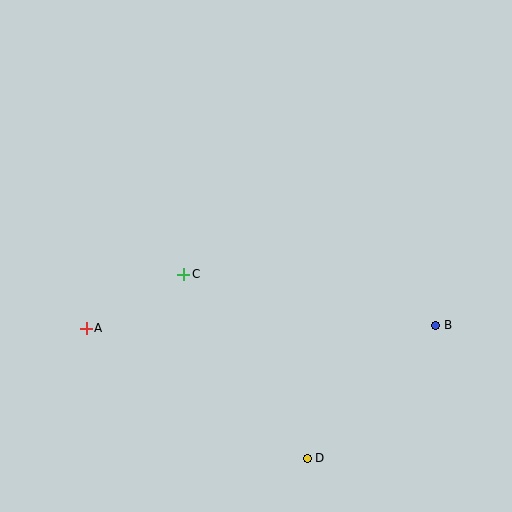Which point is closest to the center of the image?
Point C at (184, 274) is closest to the center.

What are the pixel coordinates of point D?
Point D is at (307, 458).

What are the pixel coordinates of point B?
Point B is at (436, 325).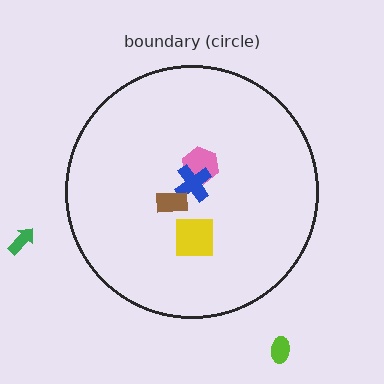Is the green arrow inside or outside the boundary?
Outside.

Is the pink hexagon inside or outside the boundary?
Inside.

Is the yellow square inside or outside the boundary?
Inside.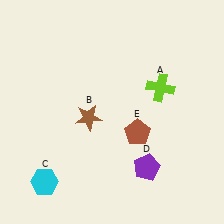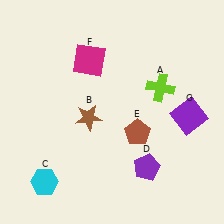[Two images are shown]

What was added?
A magenta square (F), a purple square (G) were added in Image 2.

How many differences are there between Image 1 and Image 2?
There are 2 differences between the two images.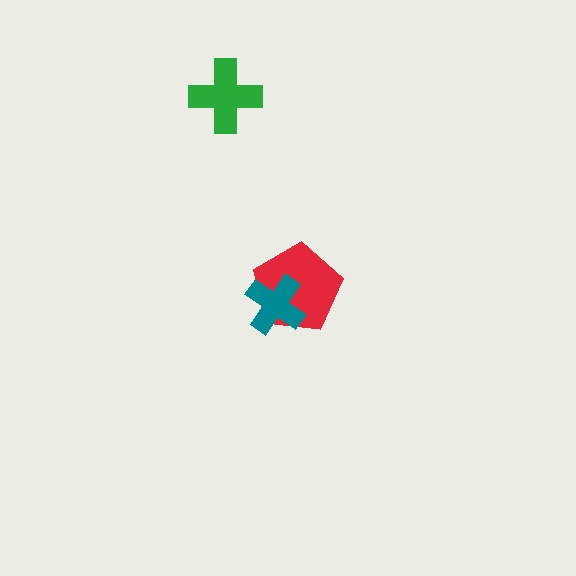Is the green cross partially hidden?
No, no other shape covers it.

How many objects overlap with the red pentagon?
1 object overlaps with the red pentagon.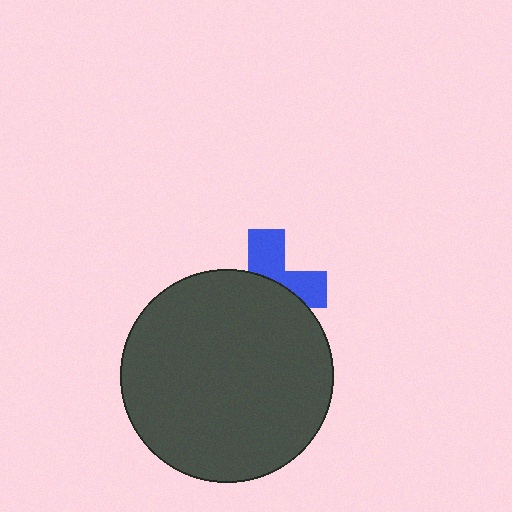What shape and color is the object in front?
The object in front is a dark gray circle.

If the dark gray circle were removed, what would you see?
You would see the complete blue cross.